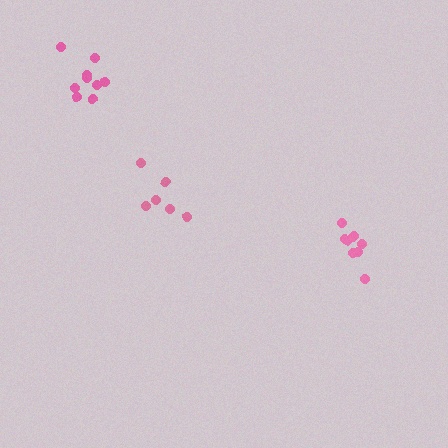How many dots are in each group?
Group 1: 6 dots, Group 2: 9 dots, Group 3: 9 dots (24 total).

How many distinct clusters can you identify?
There are 3 distinct clusters.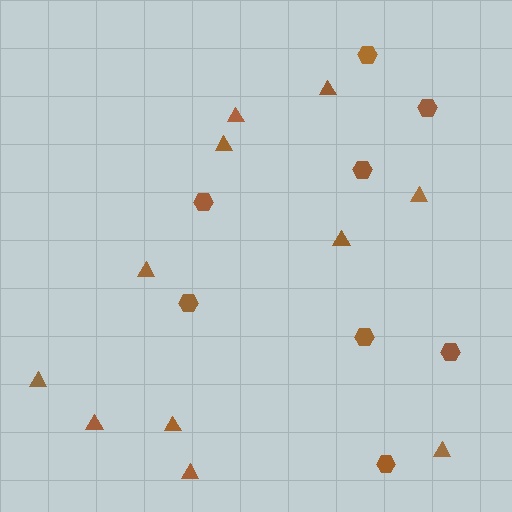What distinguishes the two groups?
There are 2 groups: one group of triangles (11) and one group of hexagons (8).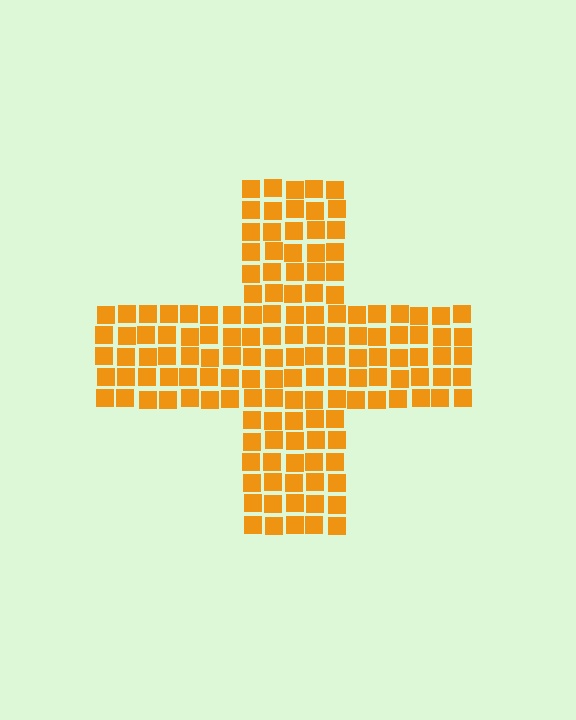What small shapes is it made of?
It is made of small squares.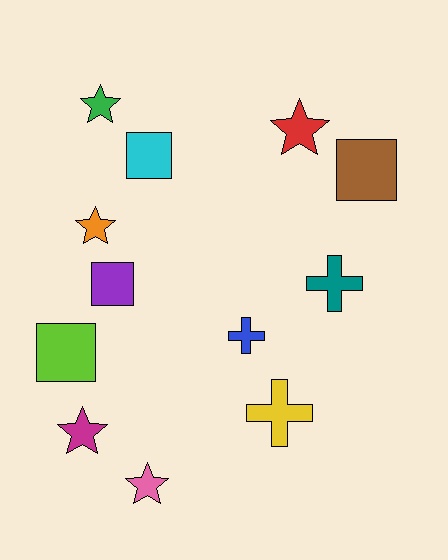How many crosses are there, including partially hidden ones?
There are 3 crosses.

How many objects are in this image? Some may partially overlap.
There are 12 objects.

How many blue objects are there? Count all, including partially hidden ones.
There is 1 blue object.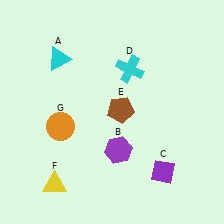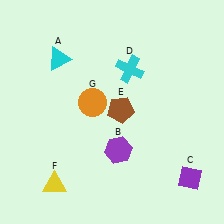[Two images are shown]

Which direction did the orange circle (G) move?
The orange circle (G) moved right.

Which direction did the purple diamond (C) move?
The purple diamond (C) moved right.